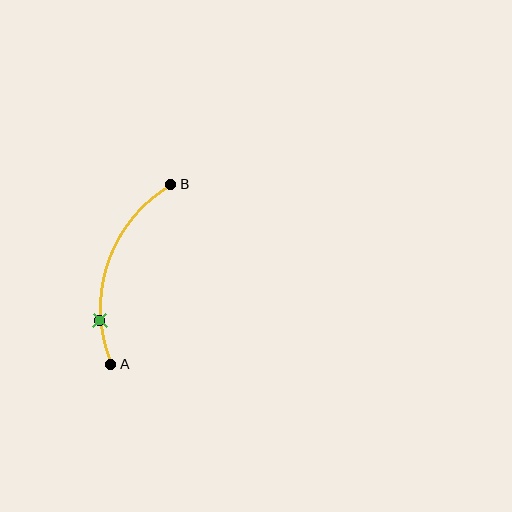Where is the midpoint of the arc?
The arc midpoint is the point on the curve farthest from the straight line joining A and B. It sits to the left of that line.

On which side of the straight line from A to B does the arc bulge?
The arc bulges to the left of the straight line connecting A and B.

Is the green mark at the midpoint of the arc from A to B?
No. The green mark lies on the arc but is closer to endpoint A. The arc midpoint would be at the point on the curve equidistant along the arc from both A and B.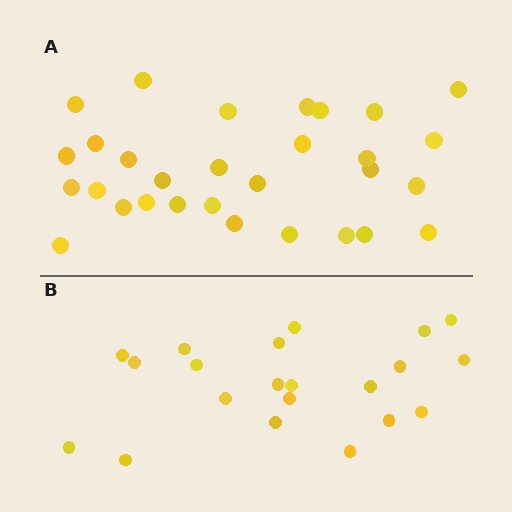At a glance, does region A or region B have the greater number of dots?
Region A (the top region) has more dots.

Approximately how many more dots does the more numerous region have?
Region A has roughly 8 or so more dots than region B.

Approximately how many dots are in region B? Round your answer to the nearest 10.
About 20 dots. (The exact count is 21, which rounds to 20.)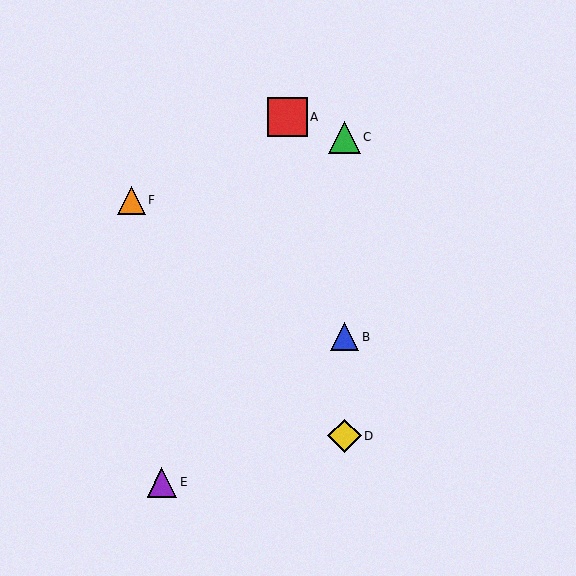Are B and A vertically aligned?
No, B is at x≈345 and A is at x≈287.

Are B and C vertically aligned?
Yes, both are at x≈345.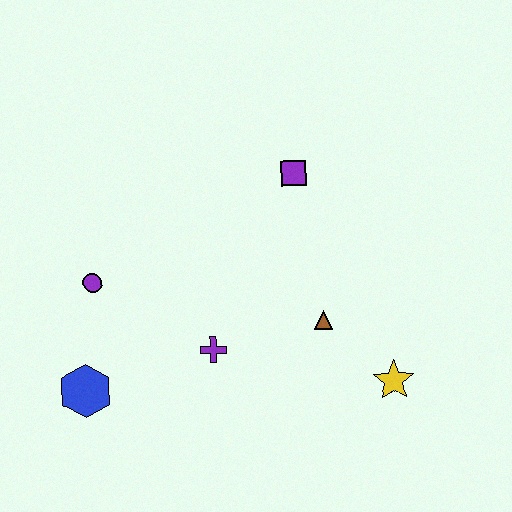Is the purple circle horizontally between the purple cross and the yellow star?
No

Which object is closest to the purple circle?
The blue hexagon is closest to the purple circle.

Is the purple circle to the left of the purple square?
Yes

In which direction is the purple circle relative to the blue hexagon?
The purple circle is above the blue hexagon.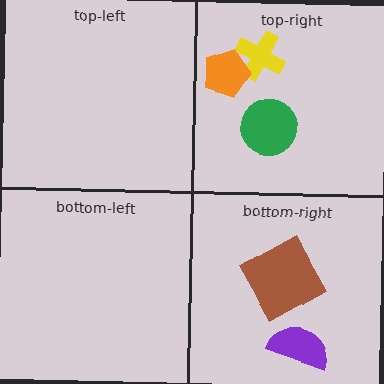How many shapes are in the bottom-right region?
2.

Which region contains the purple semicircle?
The bottom-right region.